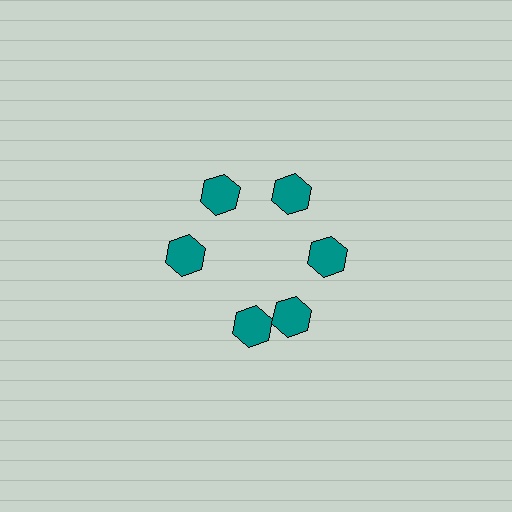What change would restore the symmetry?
The symmetry would be restored by rotating it back into even spacing with its neighbors so that all 6 hexagons sit at equal angles and equal distance from the center.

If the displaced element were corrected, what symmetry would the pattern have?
It would have 6-fold rotational symmetry — the pattern would map onto itself every 60 degrees.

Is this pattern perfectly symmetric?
No. The 6 teal hexagons are arranged in a ring, but one element near the 7 o'clock position is rotated out of alignment along the ring, breaking the 6-fold rotational symmetry.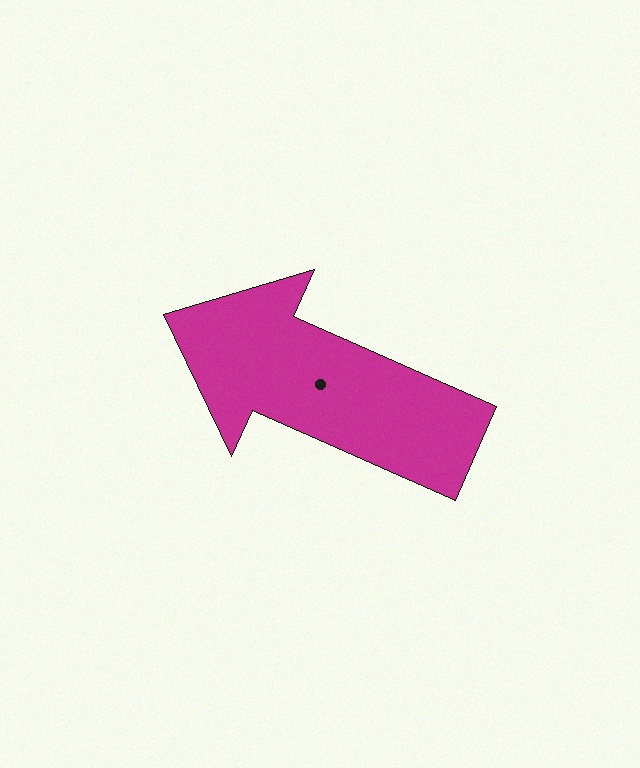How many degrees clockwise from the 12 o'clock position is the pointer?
Approximately 294 degrees.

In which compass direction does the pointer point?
Northwest.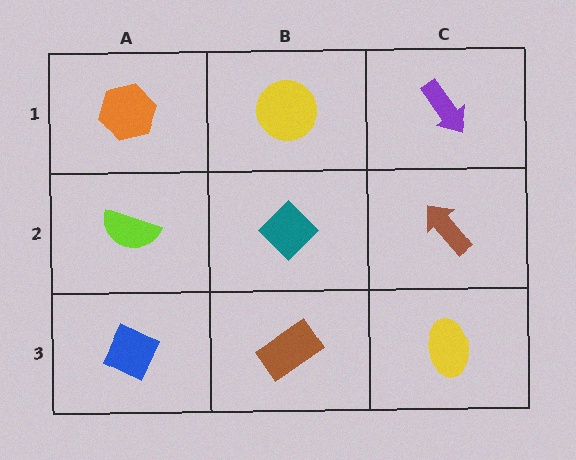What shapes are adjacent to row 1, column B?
A teal diamond (row 2, column B), an orange hexagon (row 1, column A), a purple arrow (row 1, column C).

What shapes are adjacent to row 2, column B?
A yellow circle (row 1, column B), a brown rectangle (row 3, column B), a lime semicircle (row 2, column A), a brown arrow (row 2, column C).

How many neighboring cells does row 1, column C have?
2.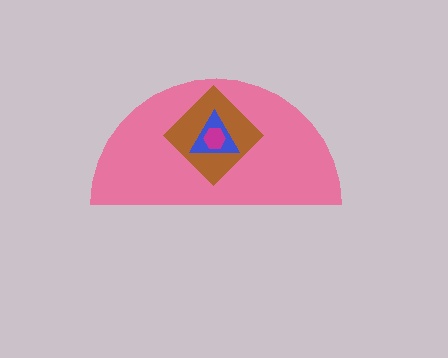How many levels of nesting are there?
4.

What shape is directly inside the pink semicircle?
The brown diamond.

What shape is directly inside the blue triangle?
The magenta hexagon.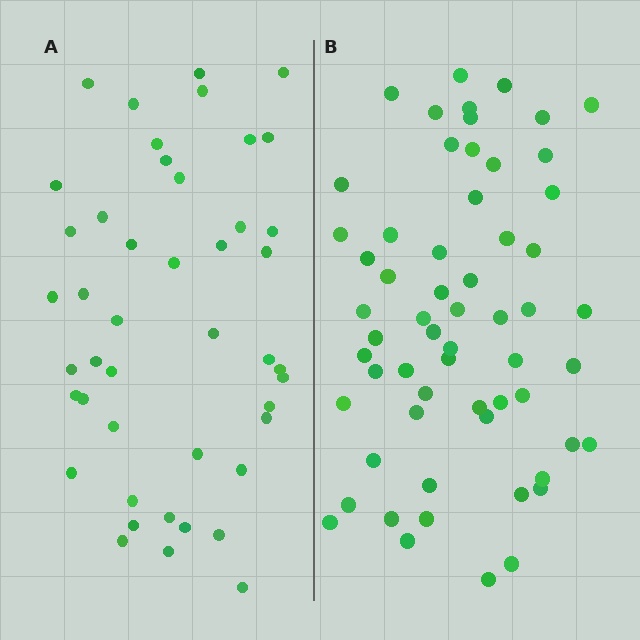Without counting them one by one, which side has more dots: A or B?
Region B (the right region) has more dots.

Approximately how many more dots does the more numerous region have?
Region B has approximately 15 more dots than region A.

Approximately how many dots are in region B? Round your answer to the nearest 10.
About 60 dots.